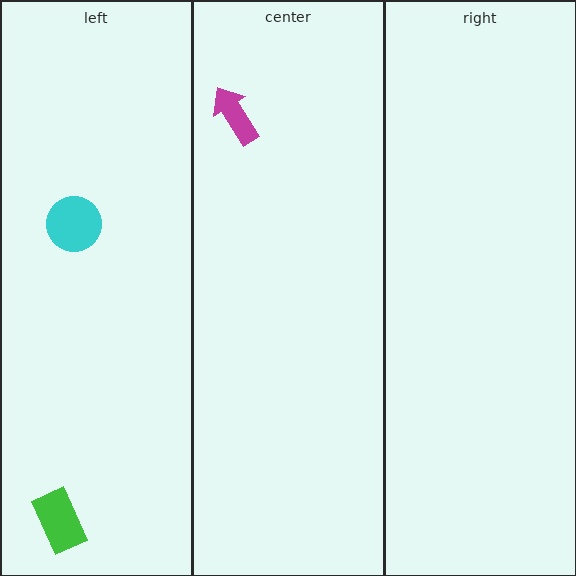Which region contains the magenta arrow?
The center region.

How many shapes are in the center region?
1.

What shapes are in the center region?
The magenta arrow.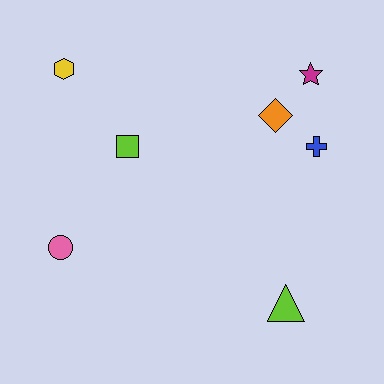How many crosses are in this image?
There is 1 cross.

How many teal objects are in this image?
There are no teal objects.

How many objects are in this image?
There are 7 objects.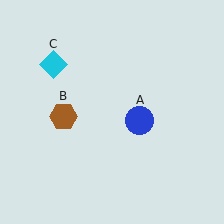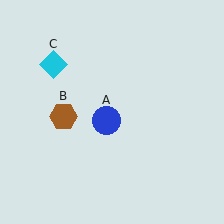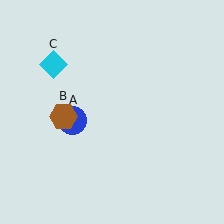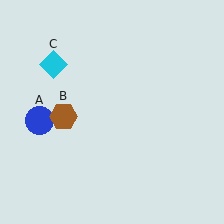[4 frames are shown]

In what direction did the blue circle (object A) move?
The blue circle (object A) moved left.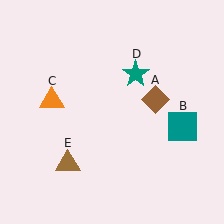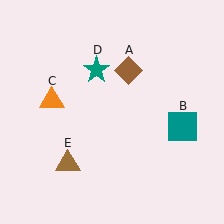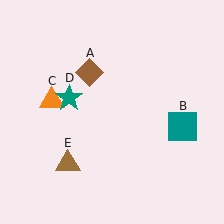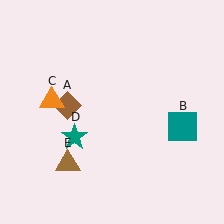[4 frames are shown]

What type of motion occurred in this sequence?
The brown diamond (object A), teal star (object D) rotated counterclockwise around the center of the scene.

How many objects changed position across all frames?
2 objects changed position: brown diamond (object A), teal star (object D).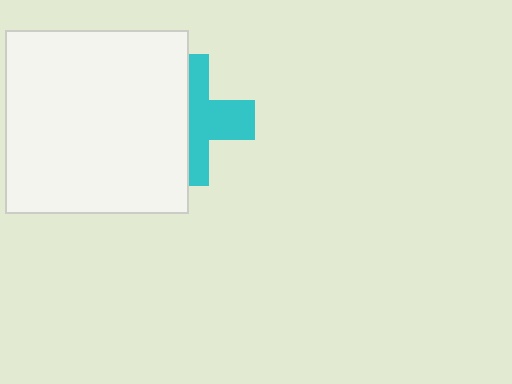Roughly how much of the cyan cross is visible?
About half of it is visible (roughly 50%).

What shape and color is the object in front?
The object in front is a white square.